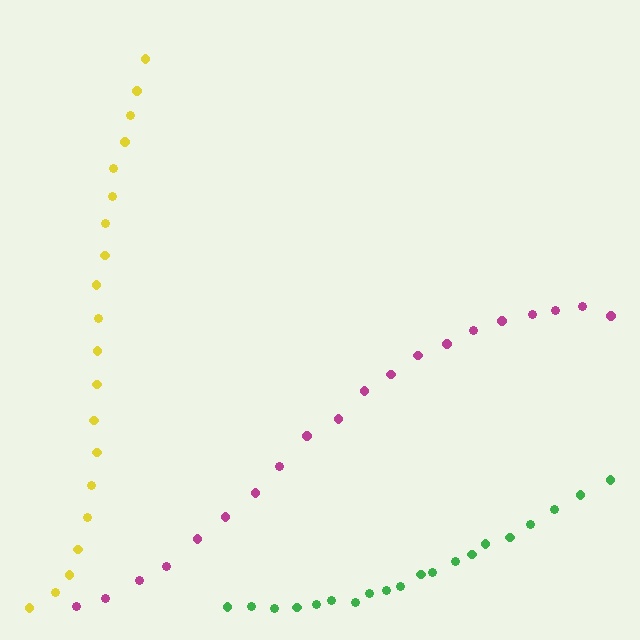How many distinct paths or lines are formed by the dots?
There are 3 distinct paths.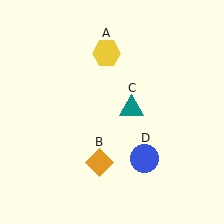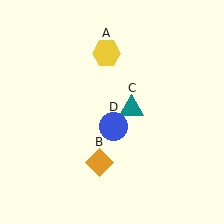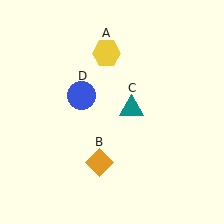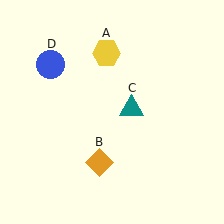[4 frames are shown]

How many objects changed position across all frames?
1 object changed position: blue circle (object D).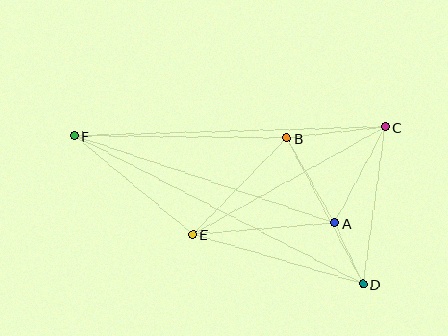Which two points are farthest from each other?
Points D and F are farthest from each other.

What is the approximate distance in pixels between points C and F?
The distance between C and F is approximately 311 pixels.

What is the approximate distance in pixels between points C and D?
The distance between C and D is approximately 159 pixels.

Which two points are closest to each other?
Points A and D are closest to each other.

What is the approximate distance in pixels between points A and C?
The distance between A and C is approximately 108 pixels.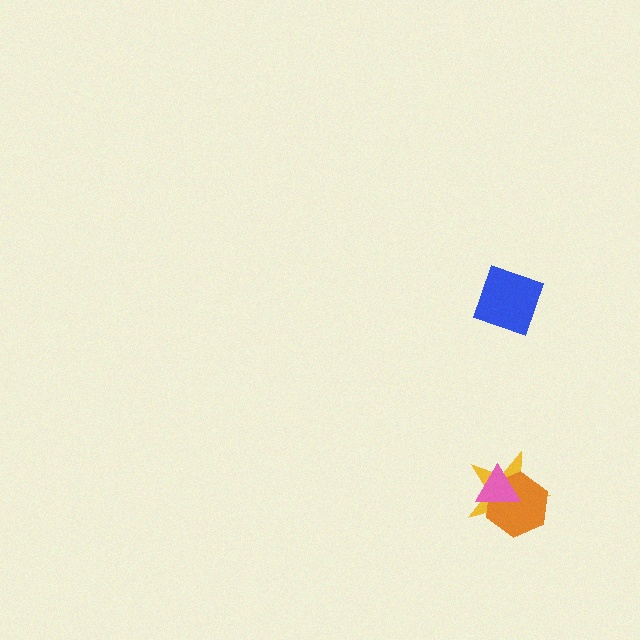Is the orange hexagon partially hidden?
Yes, it is partially covered by another shape.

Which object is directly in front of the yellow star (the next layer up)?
The orange hexagon is directly in front of the yellow star.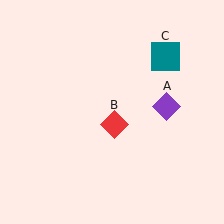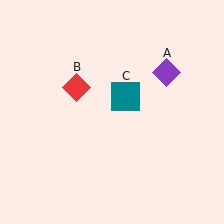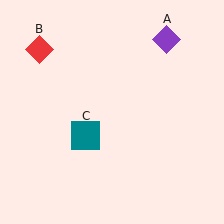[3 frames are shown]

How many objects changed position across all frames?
3 objects changed position: purple diamond (object A), red diamond (object B), teal square (object C).